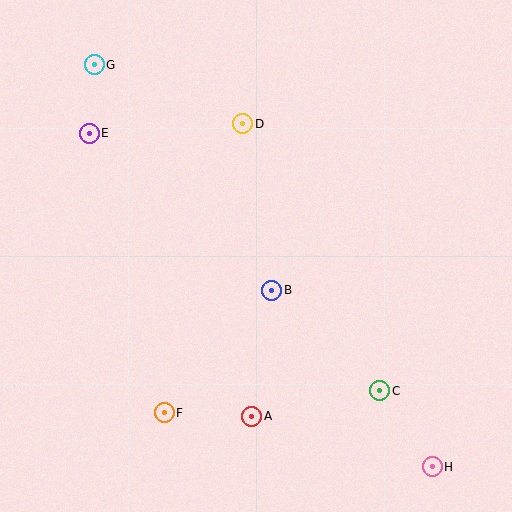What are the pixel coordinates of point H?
Point H is at (432, 467).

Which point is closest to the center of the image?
Point B at (272, 290) is closest to the center.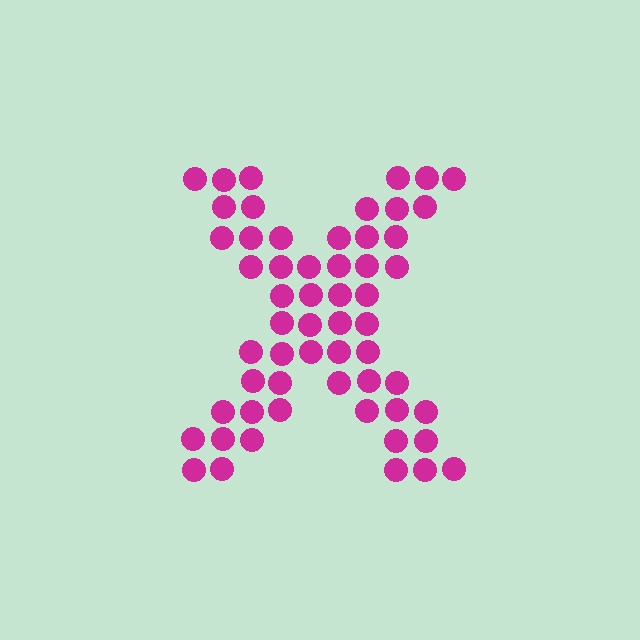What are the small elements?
The small elements are circles.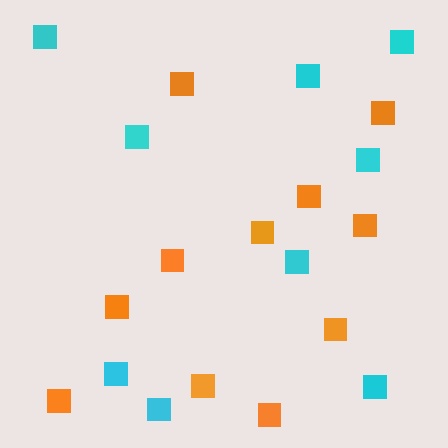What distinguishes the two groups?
There are 2 groups: one group of orange squares (11) and one group of cyan squares (9).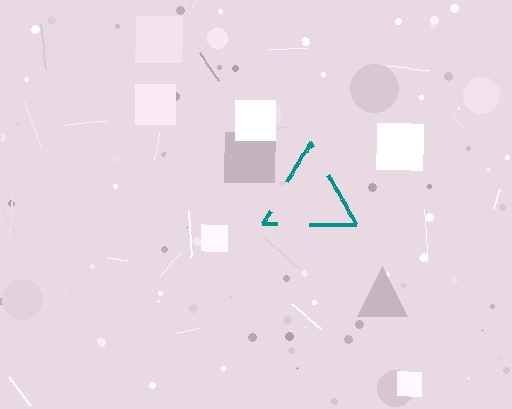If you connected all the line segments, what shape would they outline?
They would outline a triangle.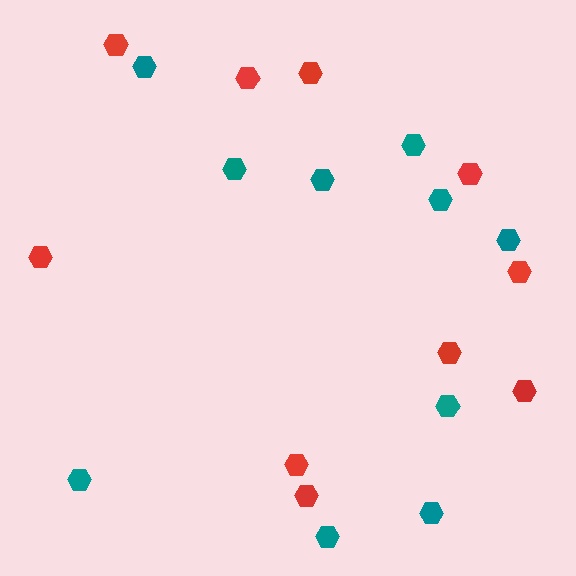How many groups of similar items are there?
There are 2 groups: one group of teal hexagons (10) and one group of red hexagons (10).